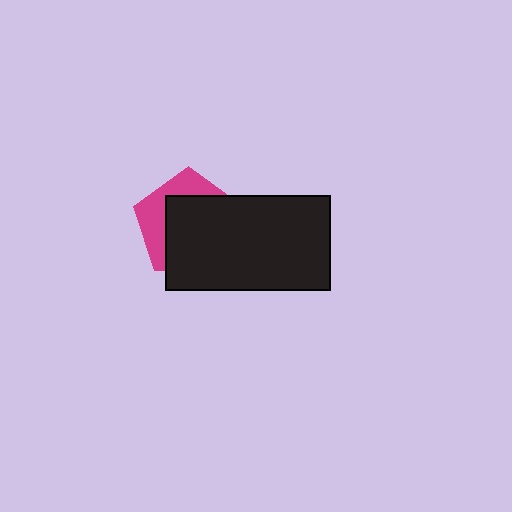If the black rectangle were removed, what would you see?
You would see the complete magenta pentagon.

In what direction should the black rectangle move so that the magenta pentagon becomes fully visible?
The black rectangle should move toward the lower-right. That is the shortest direction to clear the overlap and leave the magenta pentagon fully visible.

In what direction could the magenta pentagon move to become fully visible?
The magenta pentagon could move toward the upper-left. That would shift it out from behind the black rectangle entirely.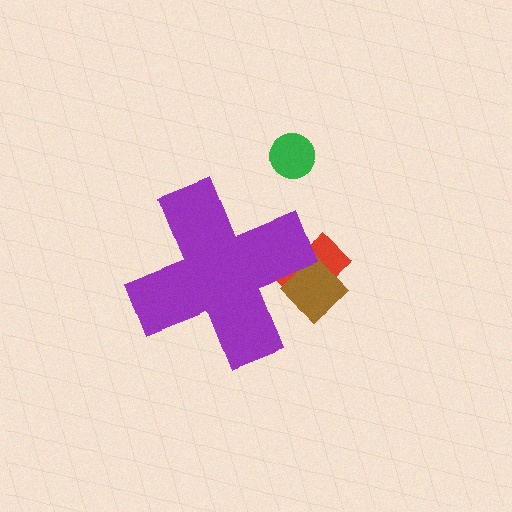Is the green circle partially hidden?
No, the green circle is fully visible.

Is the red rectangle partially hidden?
Yes, the red rectangle is partially hidden behind the purple cross.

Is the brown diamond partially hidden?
Yes, the brown diamond is partially hidden behind the purple cross.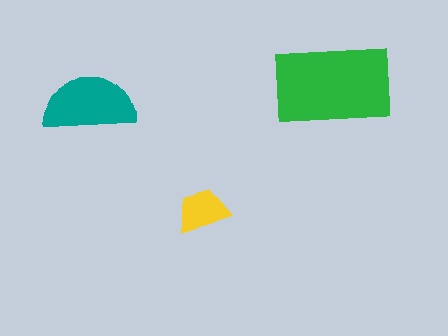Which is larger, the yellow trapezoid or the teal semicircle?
The teal semicircle.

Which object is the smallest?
The yellow trapezoid.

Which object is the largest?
The green rectangle.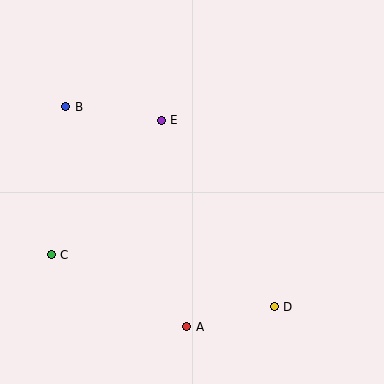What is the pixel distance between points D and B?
The distance between D and B is 289 pixels.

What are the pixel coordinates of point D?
Point D is at (274, 307).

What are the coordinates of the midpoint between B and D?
The midpoint between B and D is at (170, 207).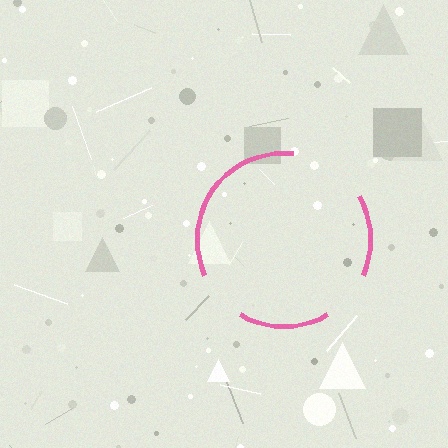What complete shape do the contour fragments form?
The contour fragments form a circle.